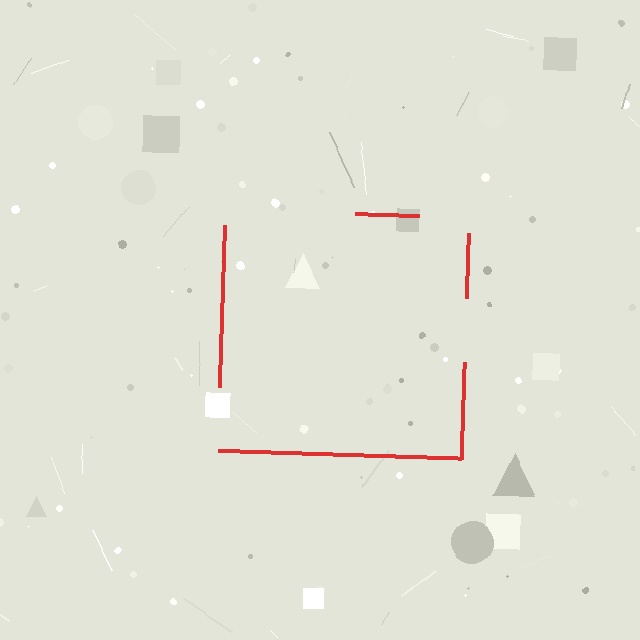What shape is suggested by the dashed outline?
The dashed outline suggests a square.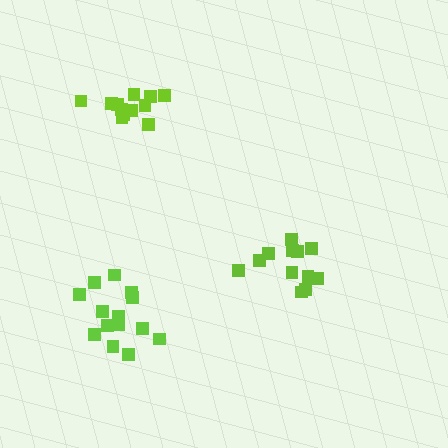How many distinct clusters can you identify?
There are 3 distinct clusters.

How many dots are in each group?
Group 1: 12 dots, Group 2: 14 dots, Group 3: 12 dots (38 total).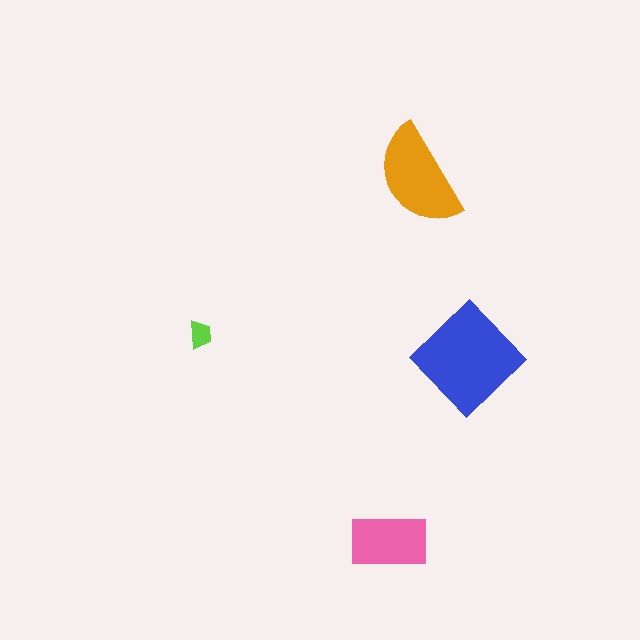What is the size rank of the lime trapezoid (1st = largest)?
4th.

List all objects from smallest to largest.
The lime trapezoid, the pink rectangle, the orange semicircle, the blue diamond.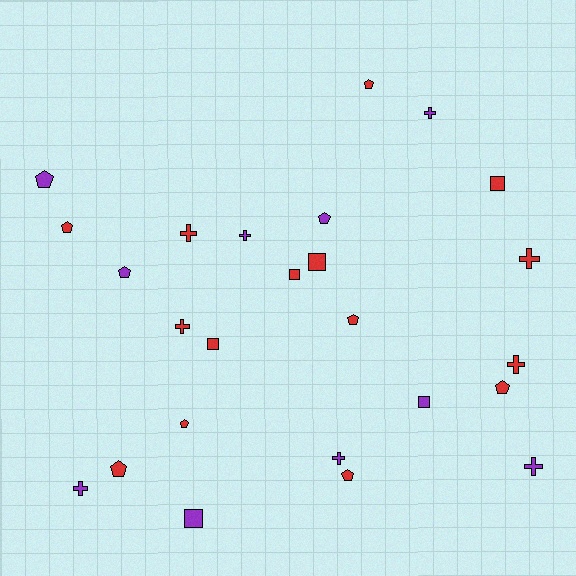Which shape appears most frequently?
Pentagon, with 10 objects.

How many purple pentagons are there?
There are 3 purple pentagons.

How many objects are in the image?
There are 25 objects.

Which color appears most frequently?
Red, with 15 objects.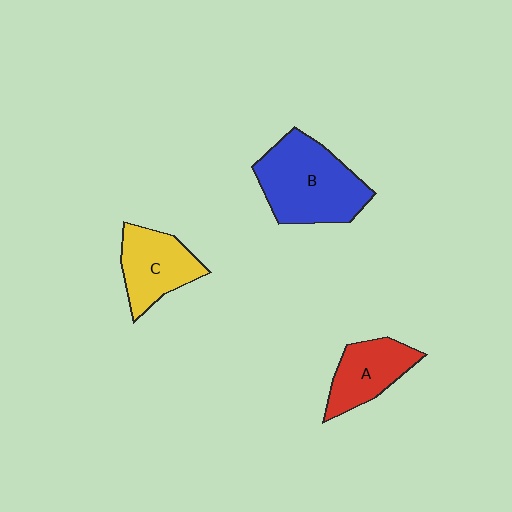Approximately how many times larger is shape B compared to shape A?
Approximately 1.7 times.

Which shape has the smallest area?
Shape A (red).